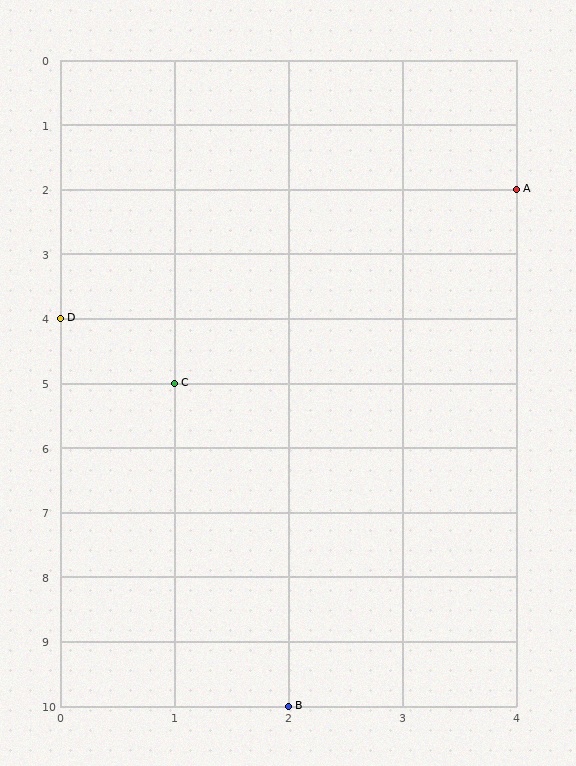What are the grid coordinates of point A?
Point A is at grid coordinates (4, 2).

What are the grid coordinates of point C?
Point C is at grid coordinates (1, 5).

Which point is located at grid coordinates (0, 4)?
Point D is at (0, 4).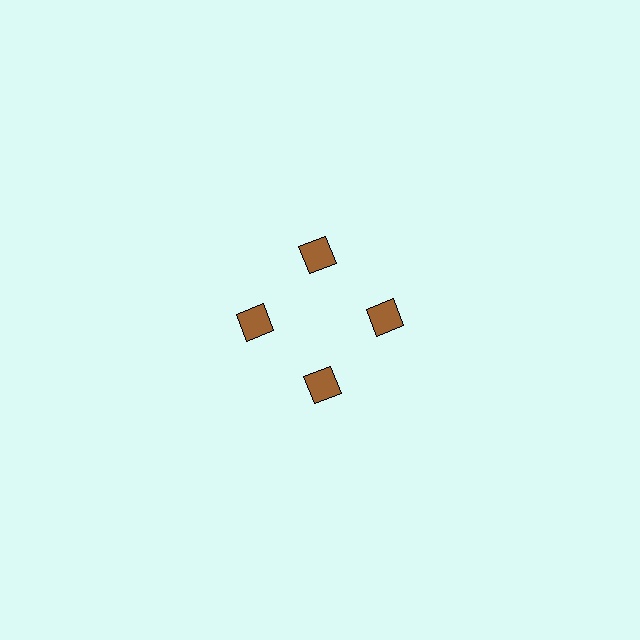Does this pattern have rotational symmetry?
Yes, this pattern has 4-fold rotational symmetry. It looks the same after rotating 90 degrees around the center.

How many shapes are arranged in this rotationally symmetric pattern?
There are 4 shapes, arranged in 4 groups of 1.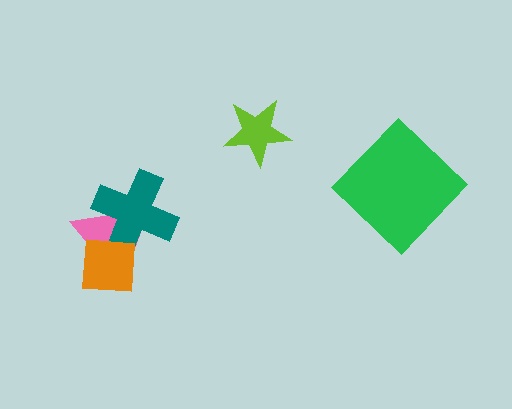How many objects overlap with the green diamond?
0 objects overlap with the green diamond.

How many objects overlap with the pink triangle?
2 objects overlap with the pink triangle.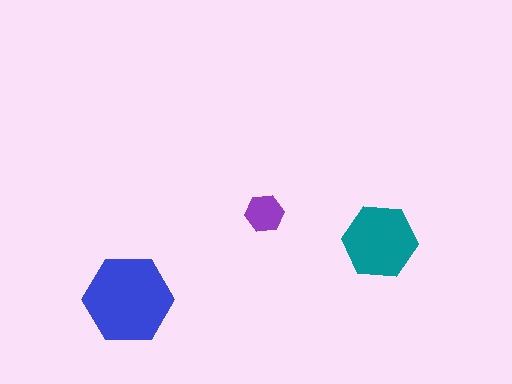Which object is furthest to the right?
The teal hexagon is rightmost.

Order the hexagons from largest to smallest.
the blue one, the teal one, the purple one.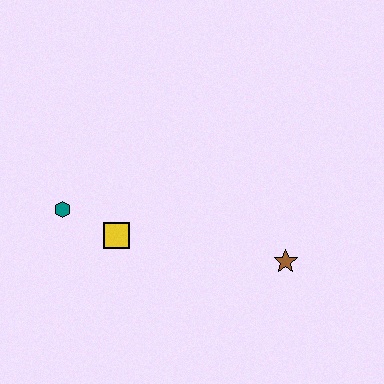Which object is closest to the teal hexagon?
The yellow square is closest to the teal hexagon.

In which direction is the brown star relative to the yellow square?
The brown star is to the right of the yellow square.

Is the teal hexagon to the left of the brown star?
Yes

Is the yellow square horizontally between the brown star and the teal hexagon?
Yes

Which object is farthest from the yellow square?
The brown star is farthest from the yellow square.